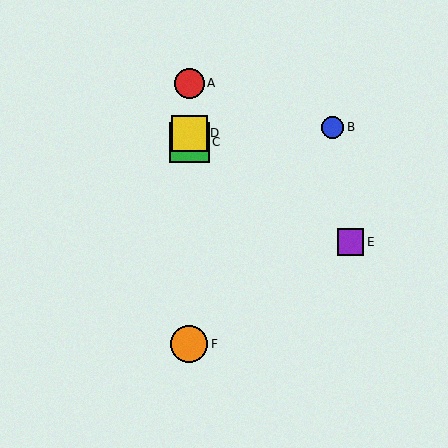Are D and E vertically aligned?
No, D is at x≈189 and E is at x≈351.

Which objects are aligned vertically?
Objects A, C, D, F are aligned vertically.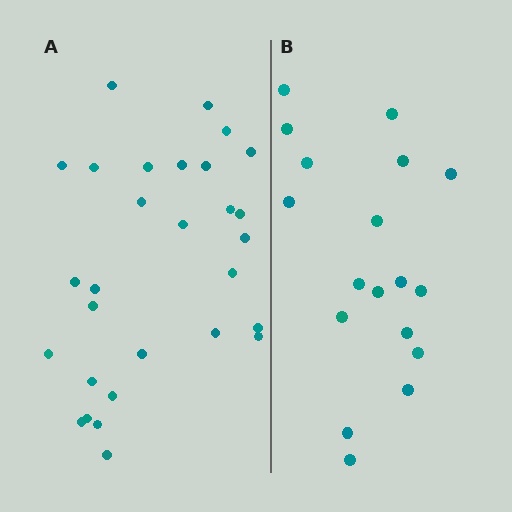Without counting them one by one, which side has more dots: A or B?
Region A (the left region) has more dots.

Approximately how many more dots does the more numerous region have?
Region A has roughly 12 or so more dots than region B.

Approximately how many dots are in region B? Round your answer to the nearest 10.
About 20 dots. (The exact count is 18, which rounds to 20.)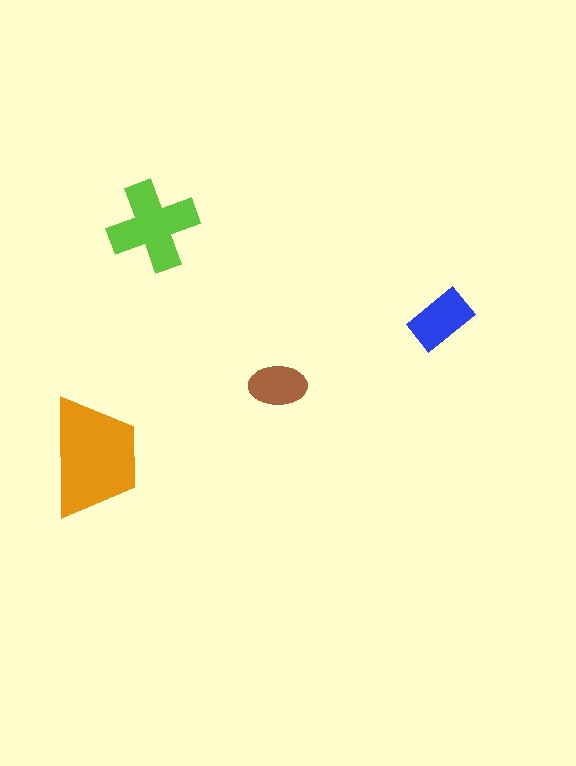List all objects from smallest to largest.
The brown ellipse, the blue rectangle, the lime cross, the orange trapezoid.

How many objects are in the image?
There are 4 objects in the image.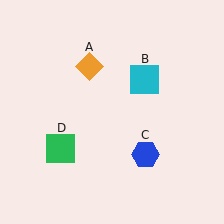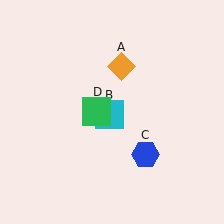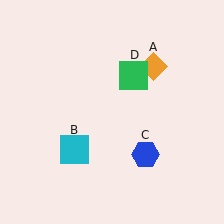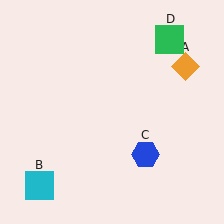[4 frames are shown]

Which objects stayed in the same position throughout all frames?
Blue hexagon (object C) remained stationary.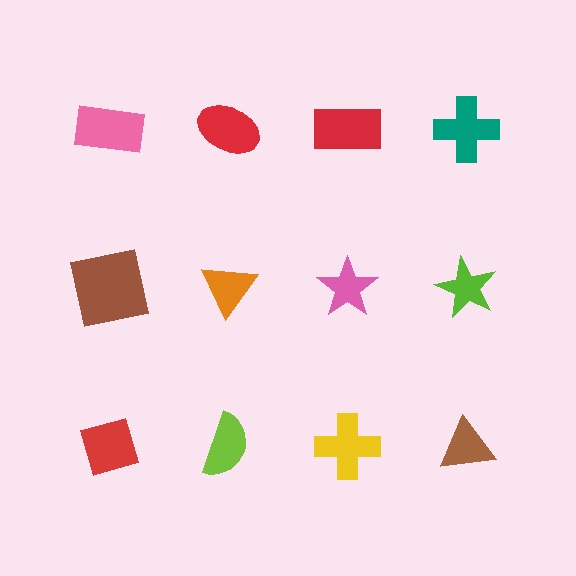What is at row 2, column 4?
A lime star.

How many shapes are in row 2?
4 shapes.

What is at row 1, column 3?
A red rectangle.